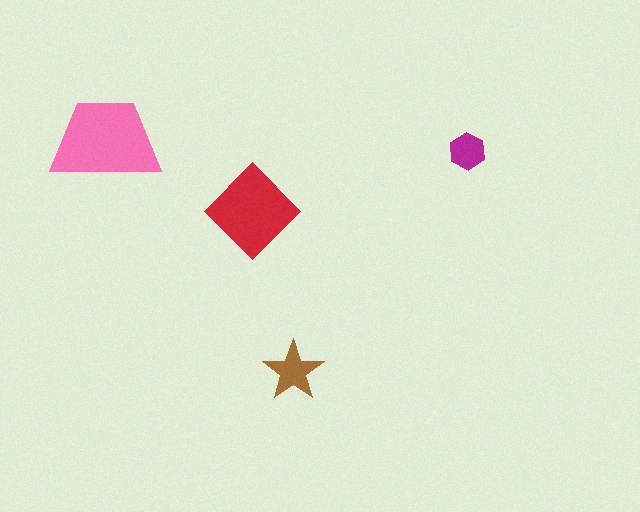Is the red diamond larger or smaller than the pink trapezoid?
Smaller.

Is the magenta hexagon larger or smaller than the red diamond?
Smaller.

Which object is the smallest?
The magenta hexagon.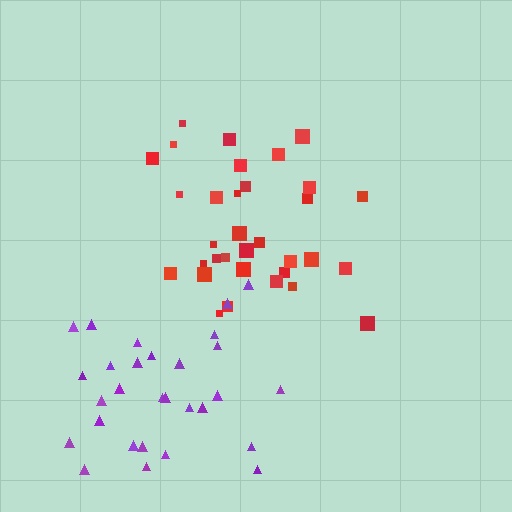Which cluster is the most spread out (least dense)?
Red.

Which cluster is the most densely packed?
Purple.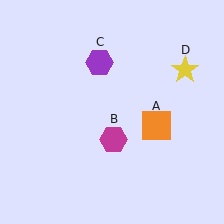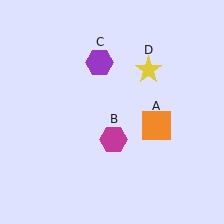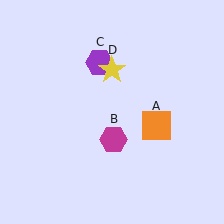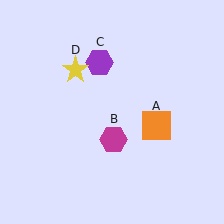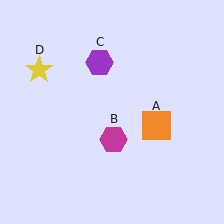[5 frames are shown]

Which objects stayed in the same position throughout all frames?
Orange square (object A) and magenta hexagon (object B) and purple hexagon (object C) remained stationary.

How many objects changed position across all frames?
1 object changed position: yellow star (object D).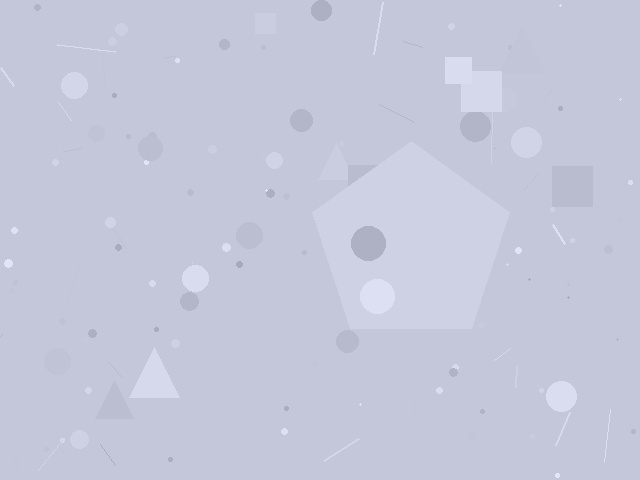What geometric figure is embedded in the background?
A pentagon is embedded in the background.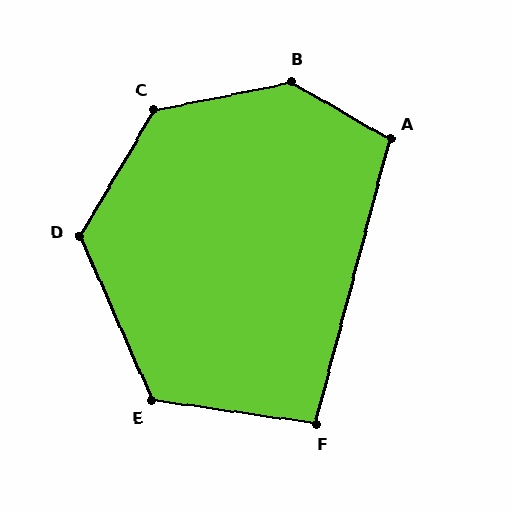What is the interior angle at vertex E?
Approximately 122 degrees (obtuse).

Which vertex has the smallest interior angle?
F, at approximately 97 degrees.